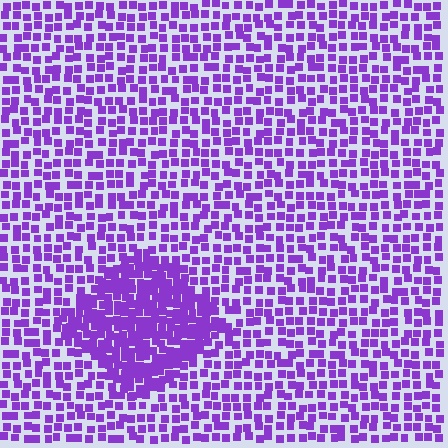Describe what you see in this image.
The image contains small purple elements arranged at two different densities. A diamond-shaped region is visible where the elements are more densely packed than the surrounding area.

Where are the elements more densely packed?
The elements are more densely packed inside the diamond boundary.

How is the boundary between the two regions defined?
The boundary is defined by a change in element density (approximately 2.0x ratio). All elements are the same color, size, and shape.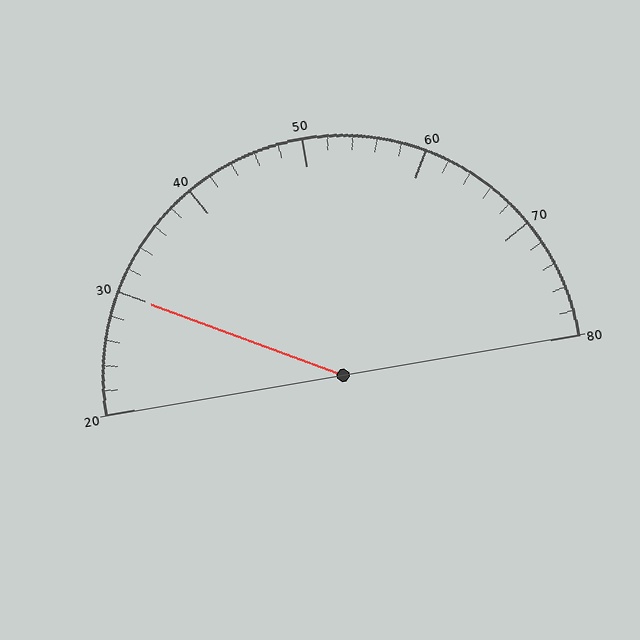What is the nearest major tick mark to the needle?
The nearest major tick mark is 30.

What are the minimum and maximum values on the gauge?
The gauge ranges from 20 to 80.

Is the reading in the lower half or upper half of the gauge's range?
The reading is in the lower half of the range (20 to 80).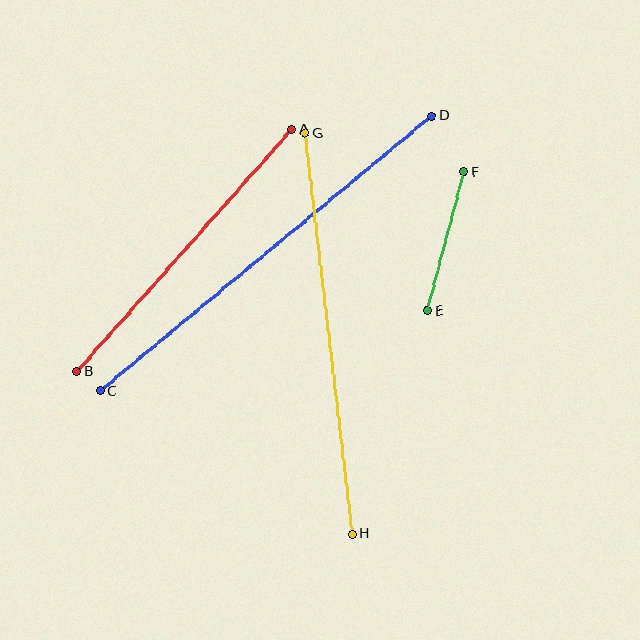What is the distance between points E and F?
The distance is approximately 144 pixels.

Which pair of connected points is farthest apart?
Points C and D are farthest apart.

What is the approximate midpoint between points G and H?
The midpoint is at approximately (329, 334) pixels.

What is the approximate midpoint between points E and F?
The midpoint is at approximately (446, 241) pixels.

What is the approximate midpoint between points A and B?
The midpoint is at approximately (184, 251) pixels.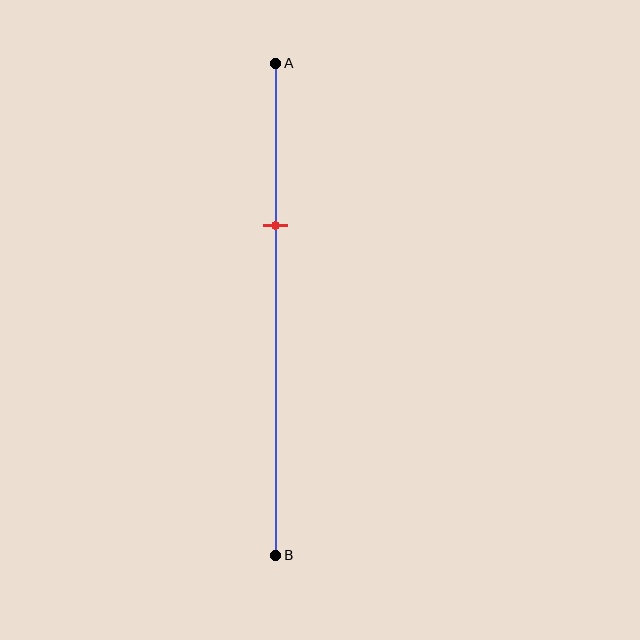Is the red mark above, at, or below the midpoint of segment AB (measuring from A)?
The red mark is above the midpoint of segment AB.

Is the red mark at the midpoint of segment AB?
No, the mark is at about 35% from A, not at the 50% midpoint.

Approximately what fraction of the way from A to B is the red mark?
The red mark is approximately 35% of the way from A to B.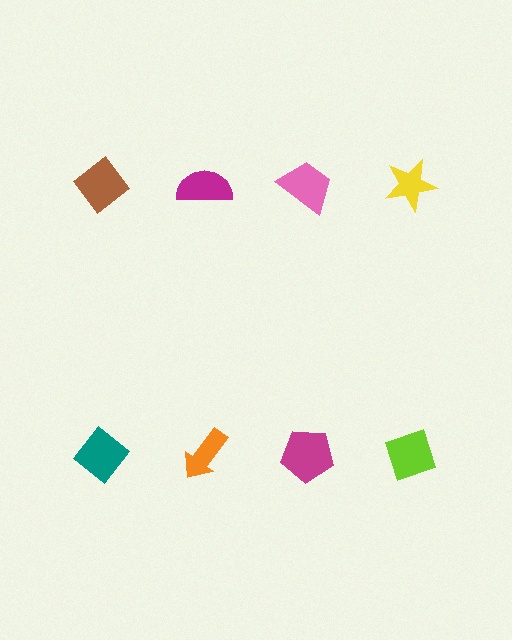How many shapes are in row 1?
4 shapes.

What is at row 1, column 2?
A magenta semicircle.